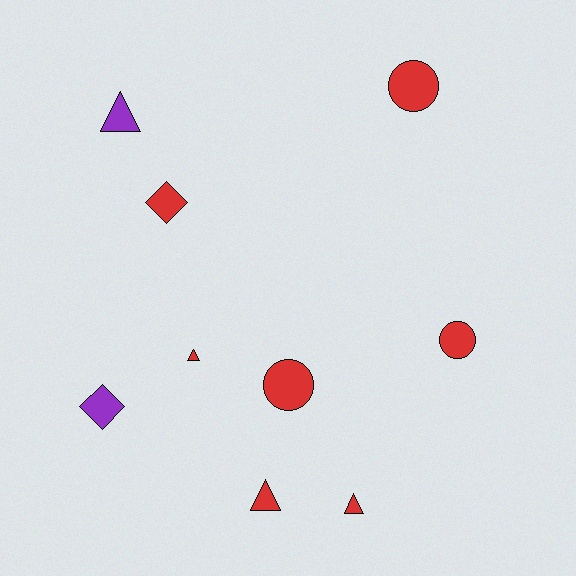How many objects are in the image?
There are 9 objects.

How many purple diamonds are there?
There is 1 purple diamond.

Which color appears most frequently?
Red, with 7 objects.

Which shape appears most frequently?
Triangle, with 4 objects.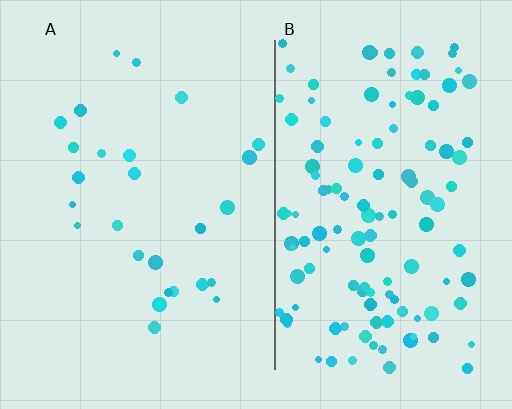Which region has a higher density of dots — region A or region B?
B (the right).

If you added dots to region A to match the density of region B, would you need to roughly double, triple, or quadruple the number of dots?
Approximately quadruple.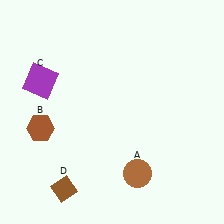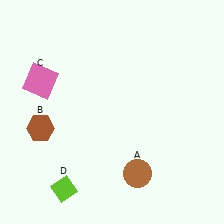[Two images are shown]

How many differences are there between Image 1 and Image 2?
There are 2 differences between the two images.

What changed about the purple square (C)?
In Image 1, C is purple. In Image 2, it changed to pink.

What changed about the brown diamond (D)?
In Image 1, D is brown. In Image 2, it changed to lime.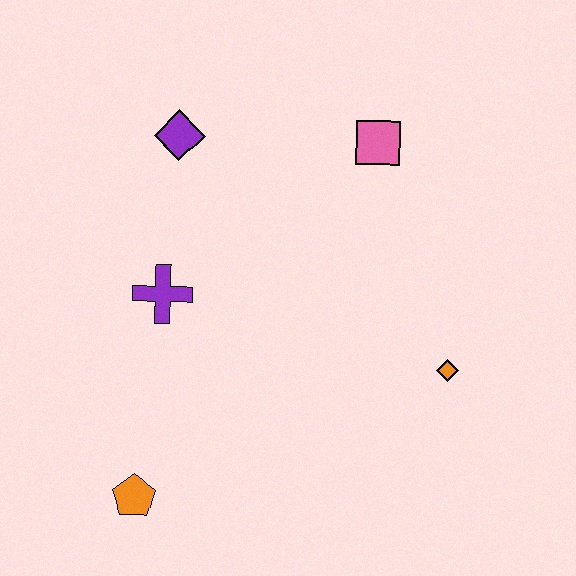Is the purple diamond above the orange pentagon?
Yes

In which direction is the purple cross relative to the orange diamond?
The purple cross is to the left of the orange diamond.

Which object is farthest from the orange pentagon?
The pink square is farthest from the orange pentagon.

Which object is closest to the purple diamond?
The purple cross is closest to the purple diamond.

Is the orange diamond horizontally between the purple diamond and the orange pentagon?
No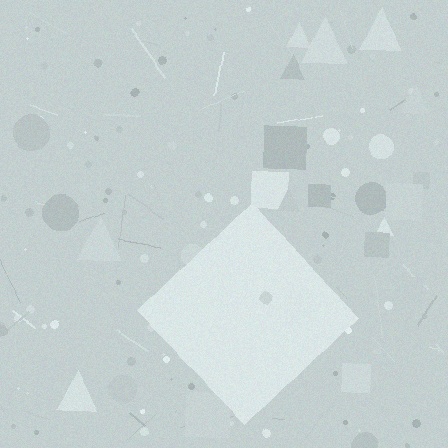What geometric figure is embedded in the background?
A diamond is embedded in the background.